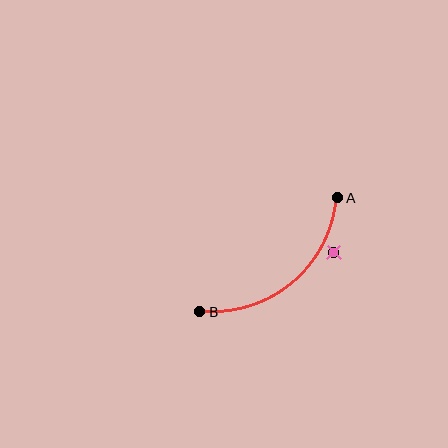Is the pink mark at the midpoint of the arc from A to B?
No — the pink mark does not lie on the arc at all. It sits slightly outside the curve.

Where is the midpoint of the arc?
The arc midpoint is the point on the curve farthest from the straight line joining A and B. It sits below and to the right of that line.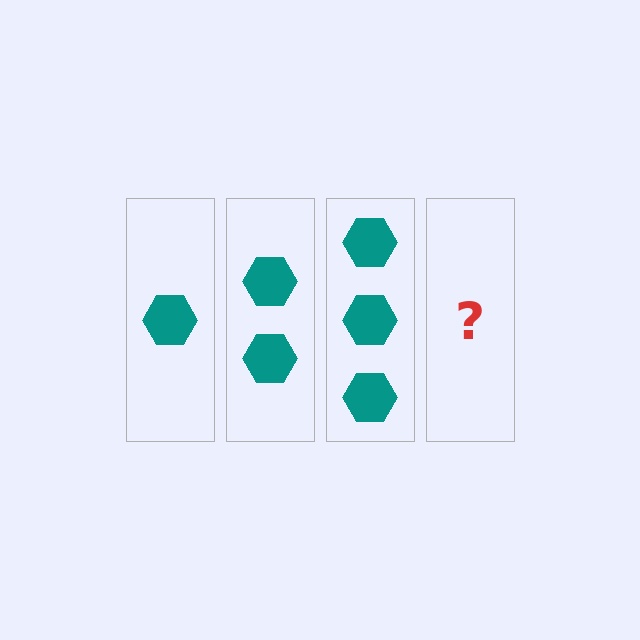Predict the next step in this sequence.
The next step is 4 hexagons.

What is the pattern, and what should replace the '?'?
The pattern is that each step adds one more hexagon. The '?' should be 4 hexagons.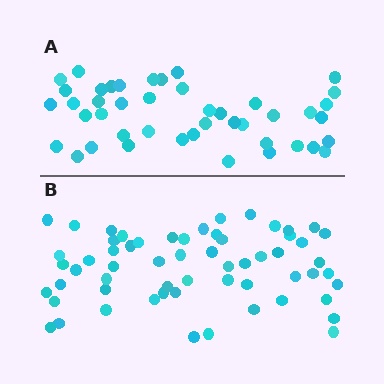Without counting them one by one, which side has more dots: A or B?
Region B (the bottom region) has more dots.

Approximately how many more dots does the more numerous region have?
Region B has approximately 15 more dots than region A.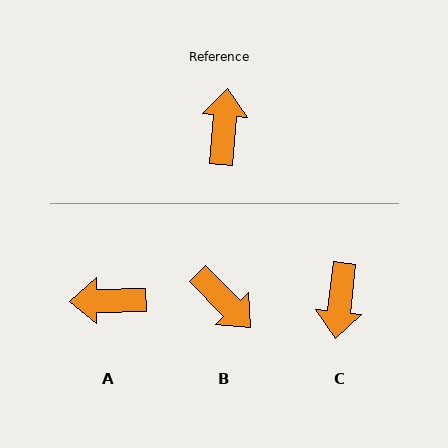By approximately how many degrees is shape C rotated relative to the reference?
Approximately 178 degrees counter-clockwise.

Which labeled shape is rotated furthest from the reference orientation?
C, about 178 degrees away.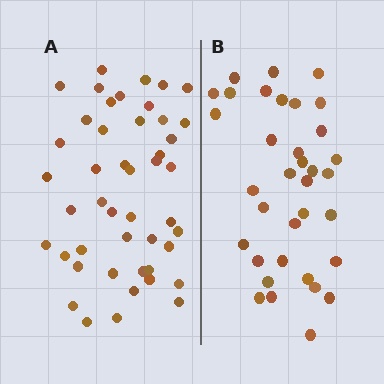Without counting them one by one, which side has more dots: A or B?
Region A (the left region) has more dots.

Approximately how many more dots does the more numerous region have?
Region A has roughly 12 or so more dots than region B.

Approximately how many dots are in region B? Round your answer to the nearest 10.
About 40 dots. (The exact count is 35, which rounds to 40.)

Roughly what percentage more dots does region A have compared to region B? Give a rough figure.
About 30% more.